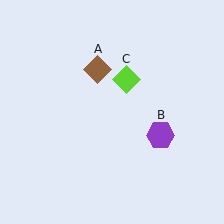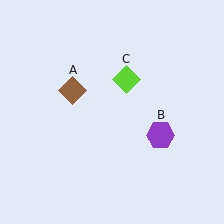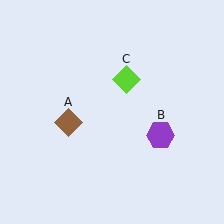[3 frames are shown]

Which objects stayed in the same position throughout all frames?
Purple hexagon (object B) and lime diamond (object C) remained stationary.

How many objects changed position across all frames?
1 object changed position: brown diamond (object A).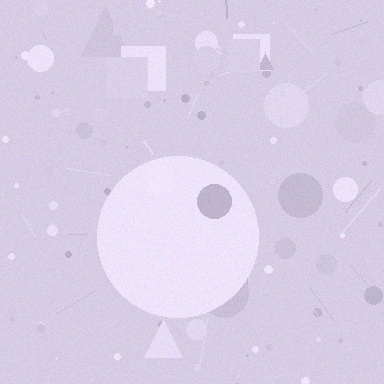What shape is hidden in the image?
A circle is hidden in the image.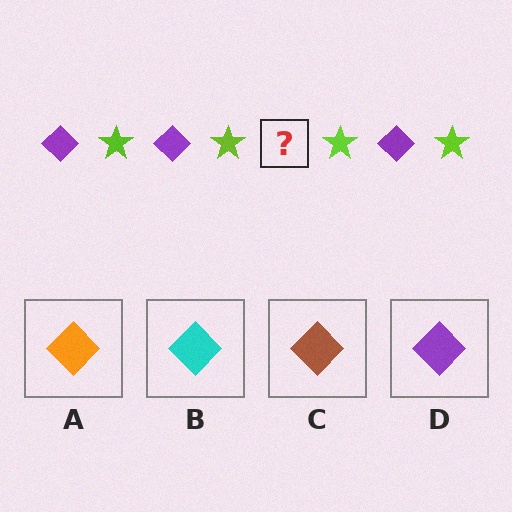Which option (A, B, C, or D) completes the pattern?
D.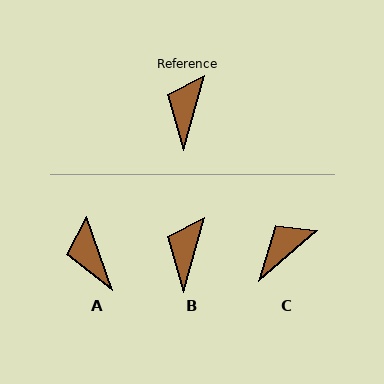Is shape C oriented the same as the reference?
No, it is off by about 33 degrees.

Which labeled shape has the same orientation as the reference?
B.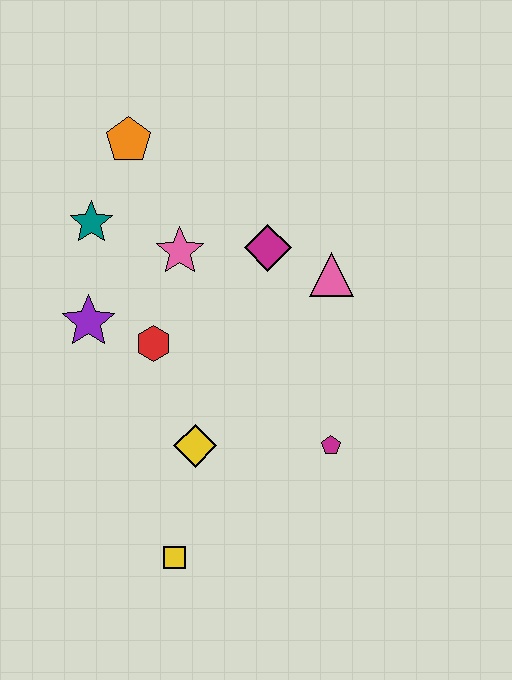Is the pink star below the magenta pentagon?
No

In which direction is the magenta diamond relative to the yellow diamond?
The magenta diamond is above the yellow diamond.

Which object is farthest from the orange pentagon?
The yellow square is farthest from the orange pentagon.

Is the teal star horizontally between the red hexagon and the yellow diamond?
No